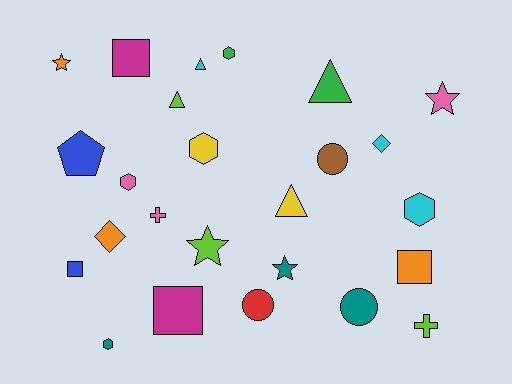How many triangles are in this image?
There are 4 triangles.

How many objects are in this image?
There are 25 objects.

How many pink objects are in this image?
There are 3 pink objects.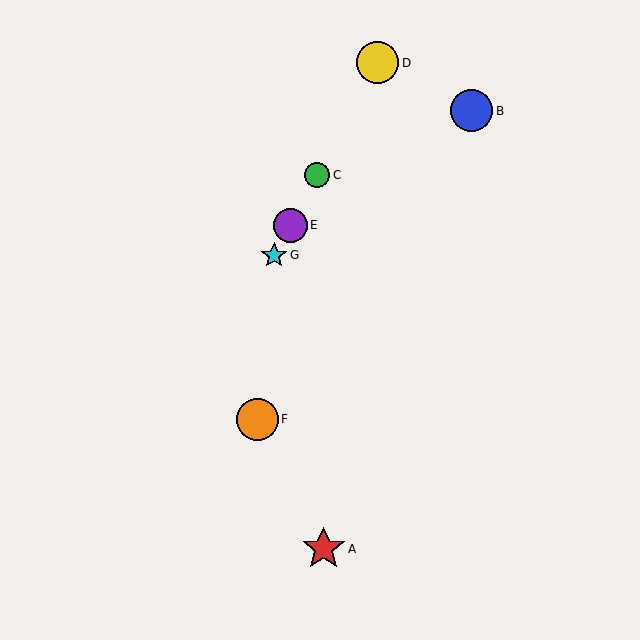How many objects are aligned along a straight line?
4 objects (C, D, E, G) are aligned along a straight line.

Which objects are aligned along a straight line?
Objects C, D, E, G are aligned along a straight line.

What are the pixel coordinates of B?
Object B is at (472, 111).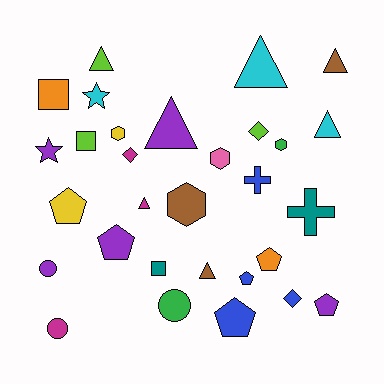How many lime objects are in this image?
There are 3 lime objects.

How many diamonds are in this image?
There are 3 diamonds.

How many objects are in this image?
There are 30 objects.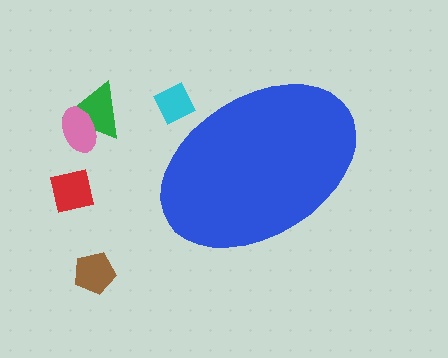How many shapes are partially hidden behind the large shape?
1 shape is partially hidden.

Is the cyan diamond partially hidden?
Yes, the cyan diamond is partially hidden behind the blue ellipse.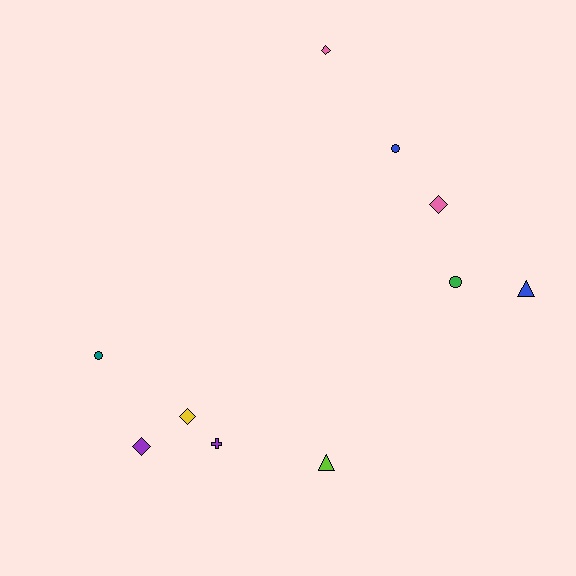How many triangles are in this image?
There are 2 triangles.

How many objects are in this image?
There are 10 objects.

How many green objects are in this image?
There is 1 green object.